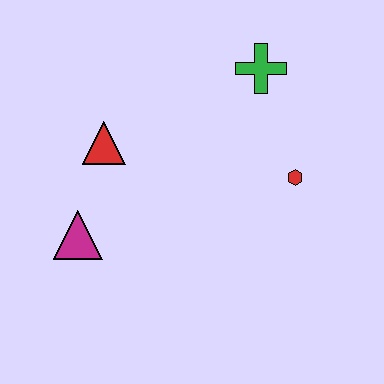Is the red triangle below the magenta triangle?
No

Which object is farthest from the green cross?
The magenta triangle is farthest from the green cross.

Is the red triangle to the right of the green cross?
No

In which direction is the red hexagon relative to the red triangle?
The red hexagon is to the right of the red triangle.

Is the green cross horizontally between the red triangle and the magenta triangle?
No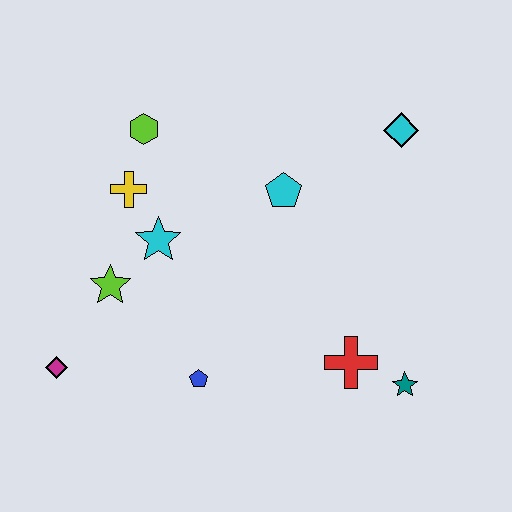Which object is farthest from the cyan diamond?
The magenta diamond is farthest from the cyan diamond.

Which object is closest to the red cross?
The teal star is closest to the red cross.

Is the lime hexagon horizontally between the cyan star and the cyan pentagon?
No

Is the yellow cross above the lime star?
Yes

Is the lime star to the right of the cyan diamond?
No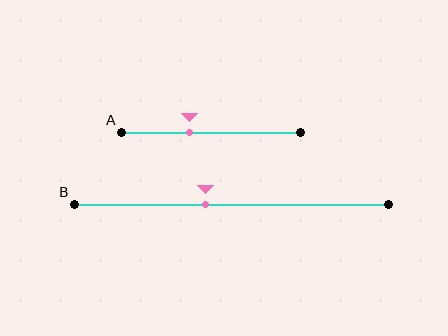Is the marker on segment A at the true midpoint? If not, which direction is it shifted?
No, the marker on segment A is shifted to the left by about 12% of the segment length.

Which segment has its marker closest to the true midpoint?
Segment B has its marker closest to the true midpoint.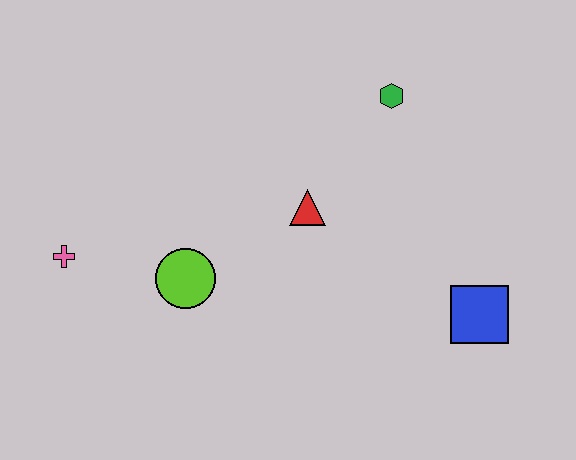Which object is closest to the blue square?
The red triangle is closest to the blue square.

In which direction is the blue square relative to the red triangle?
The blue square is to the right of the red triangle.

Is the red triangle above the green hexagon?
No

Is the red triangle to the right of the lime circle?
Yes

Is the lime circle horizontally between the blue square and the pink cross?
Yes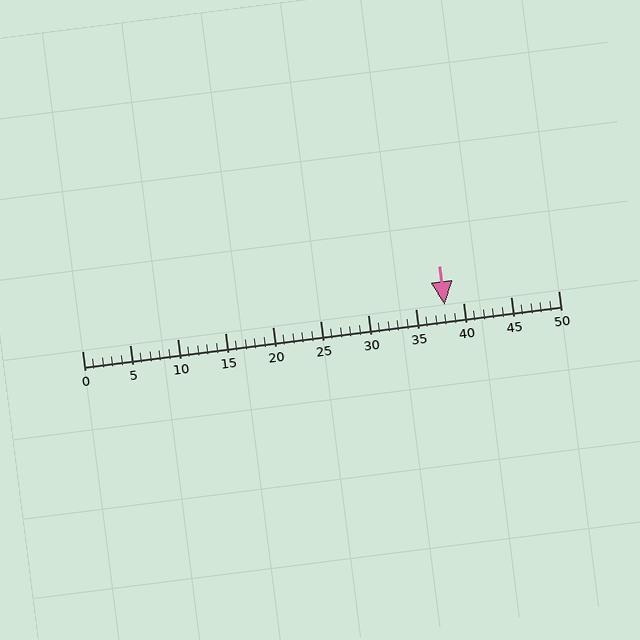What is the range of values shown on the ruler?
The ruler shows values from 0 to 50.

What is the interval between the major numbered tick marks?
The major tick marks are spaced 5 units apart.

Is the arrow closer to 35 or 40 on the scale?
The arrow is closer to 40.